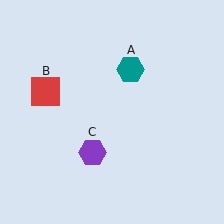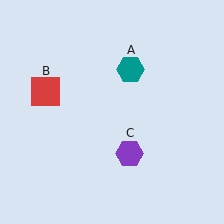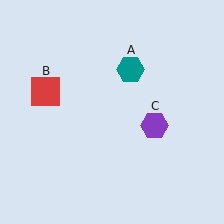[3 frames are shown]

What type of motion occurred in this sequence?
The purple hexagon (object C) rotated counterclockwise around the center of the scene.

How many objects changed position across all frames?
1 object changed position: purple hexagon (object C).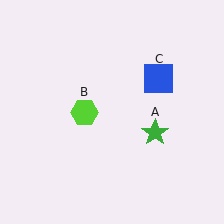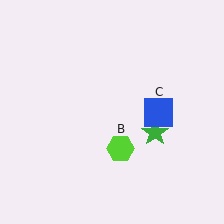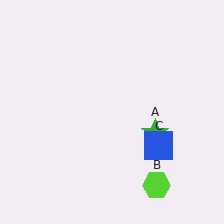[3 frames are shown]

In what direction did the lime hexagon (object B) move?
The lime hexagon (object B) moved down and to the right.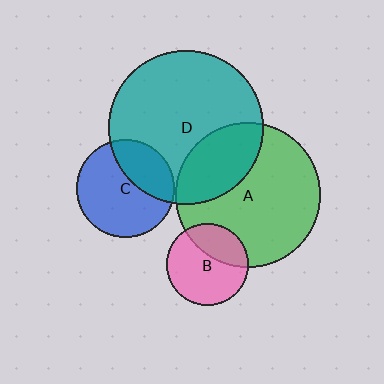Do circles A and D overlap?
Yes.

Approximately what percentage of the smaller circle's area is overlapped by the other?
Approximately 30%.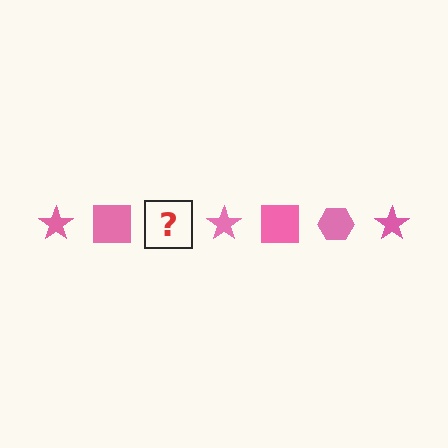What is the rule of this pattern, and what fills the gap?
The rule is that the pattern cycles through star, square, hexagon shapes in pink. The gap should be filled with a pink hexagon.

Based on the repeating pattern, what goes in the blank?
The blank should be a pink hexagon.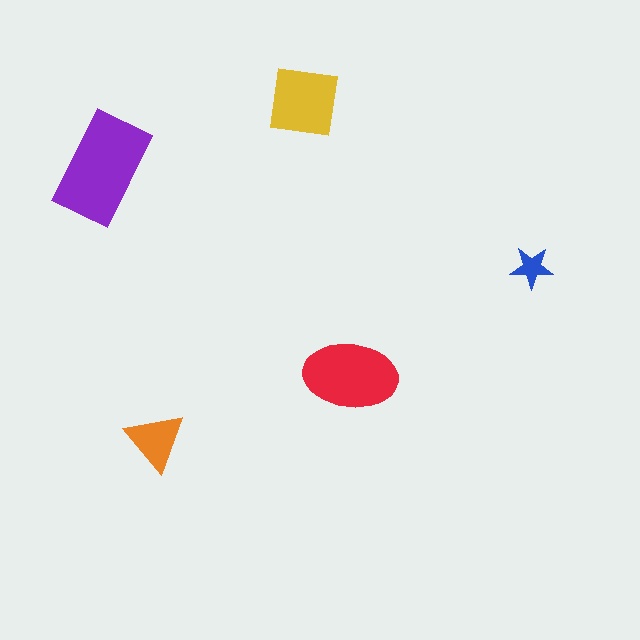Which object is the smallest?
The blue star.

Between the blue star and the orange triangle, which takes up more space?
The orange triangle.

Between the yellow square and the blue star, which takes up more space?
The yellow square.